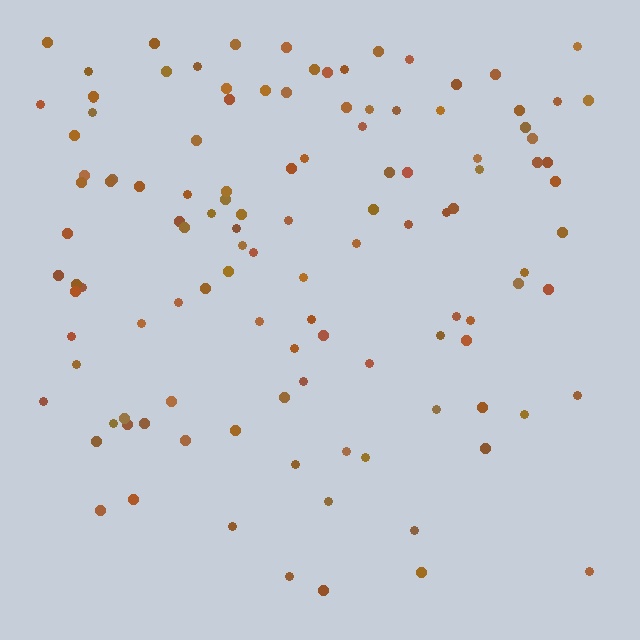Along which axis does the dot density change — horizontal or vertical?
Vertical.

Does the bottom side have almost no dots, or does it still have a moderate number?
Still a moderate number, just noticeably fewer than the top.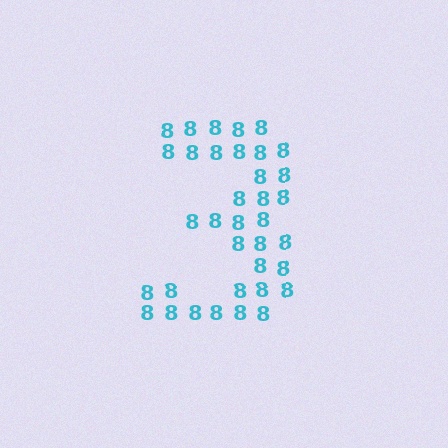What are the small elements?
The small elements are digit 8's.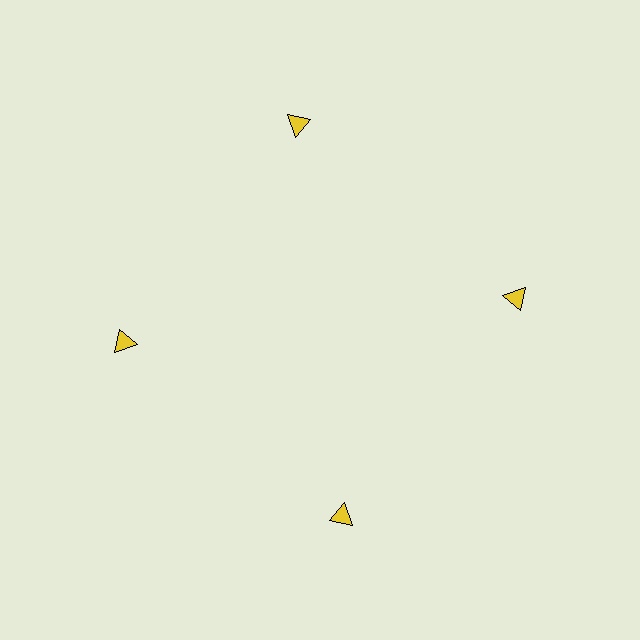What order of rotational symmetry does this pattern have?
This pattern has 4-fold rotational symmetry.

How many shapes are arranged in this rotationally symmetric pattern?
There are 4 shapes, arranged in 4 groups of 1.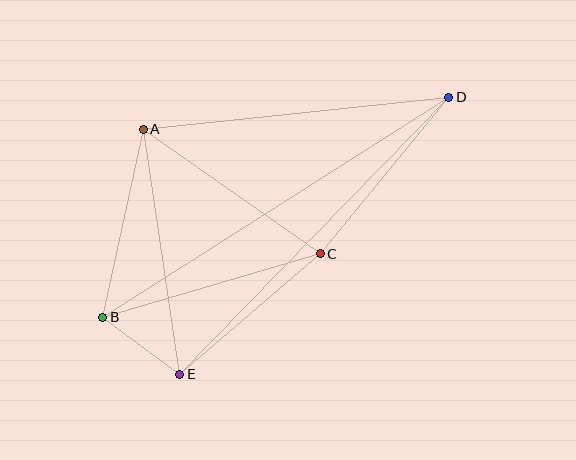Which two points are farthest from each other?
Points B and D are farthest from each other.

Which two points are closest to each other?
Points B and E are closest to each other.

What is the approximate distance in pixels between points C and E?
The distance between C and E is approximately 185 pixels.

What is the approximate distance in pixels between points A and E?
The distance between A and E is approximately 248 pixels.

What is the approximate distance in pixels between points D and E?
The distance between D and E is approximately 386 pixels.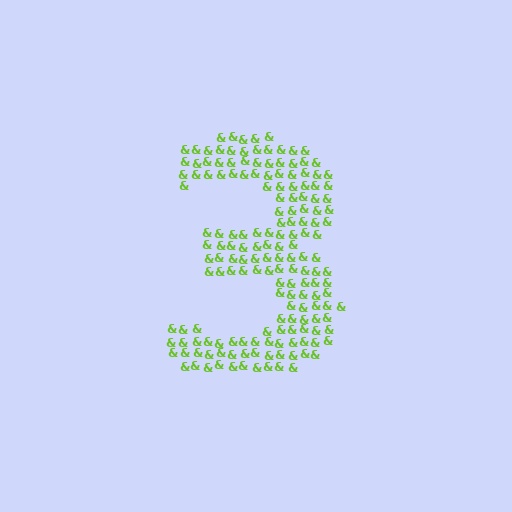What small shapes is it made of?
It is made of small ampersands.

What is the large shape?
The large shape is the digit 3.